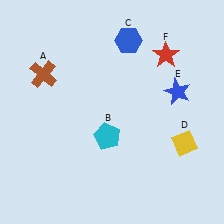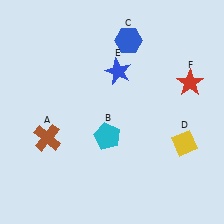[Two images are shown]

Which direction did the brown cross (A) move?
The brown cross (A) moved down.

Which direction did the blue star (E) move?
The blue star (E) moved left.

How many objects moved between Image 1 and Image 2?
3 objects moved between the two images.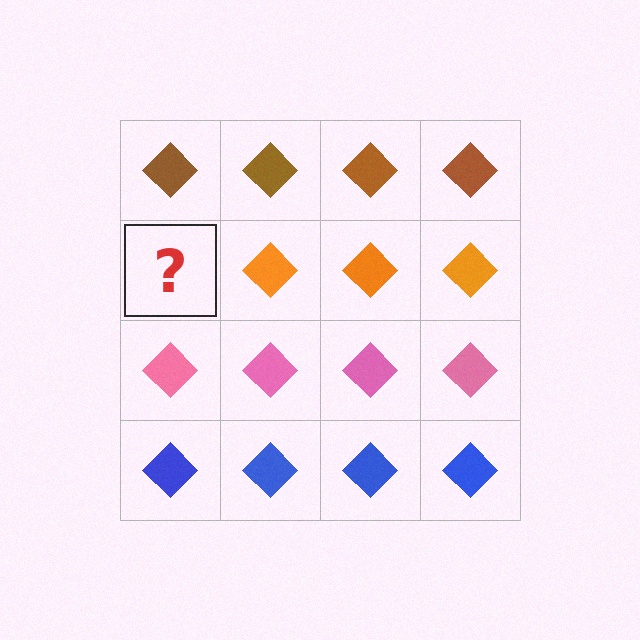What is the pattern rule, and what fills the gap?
The rule is that each row has a consistent color. The gap should be filled with an orange diamond.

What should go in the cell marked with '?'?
The missing cell should contain an orange diamond.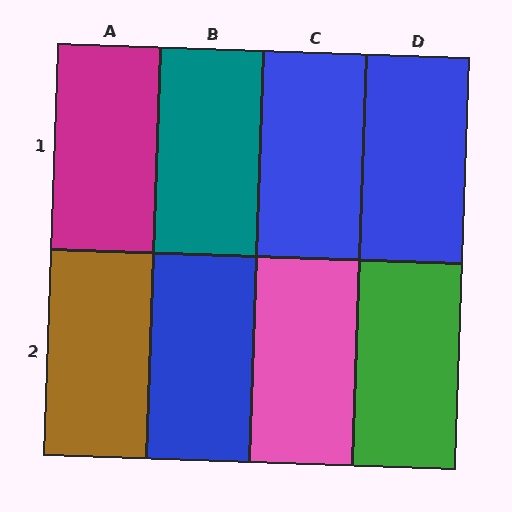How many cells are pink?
1 cell is pink.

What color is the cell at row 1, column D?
Blue.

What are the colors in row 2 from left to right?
Brown, blue, pink, green.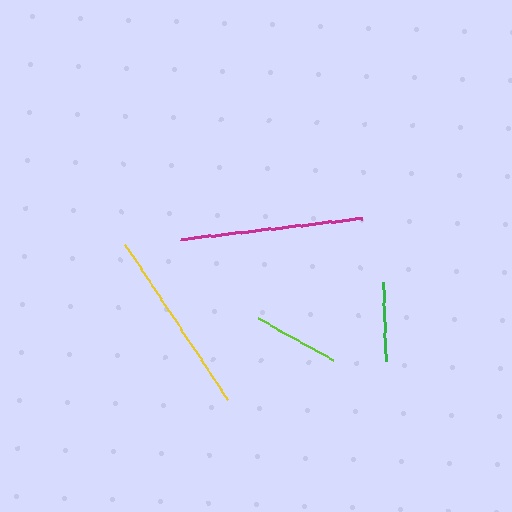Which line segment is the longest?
The yellow line is the longest at approximately 186 pixels.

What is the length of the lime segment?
The lime segment is approximately 85 pixels long.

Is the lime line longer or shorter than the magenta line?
The magenta line is longer than the lime line.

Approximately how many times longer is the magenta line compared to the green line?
The magenta line is approximately 2.3 times the length of the green line.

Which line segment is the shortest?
The green line is the shortest at approximately 79 pixels.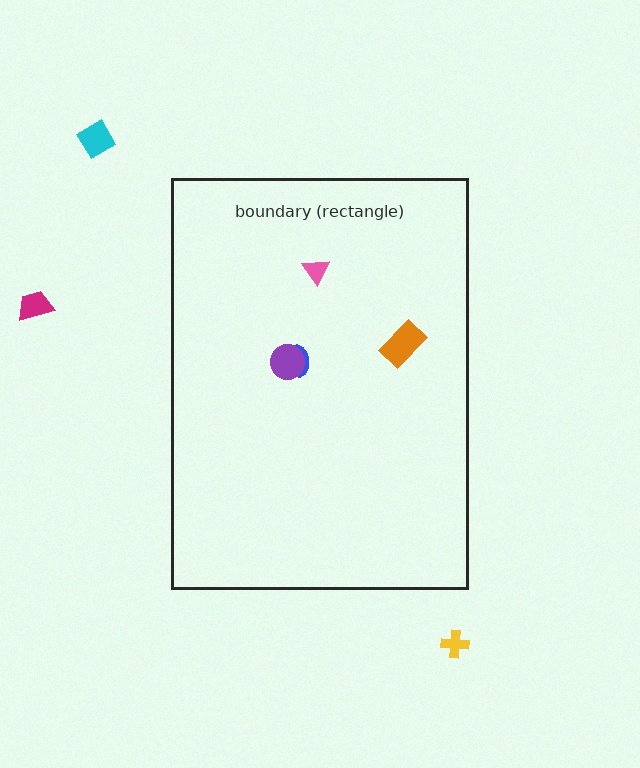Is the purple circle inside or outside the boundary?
Inside.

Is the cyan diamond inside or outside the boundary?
Outside.